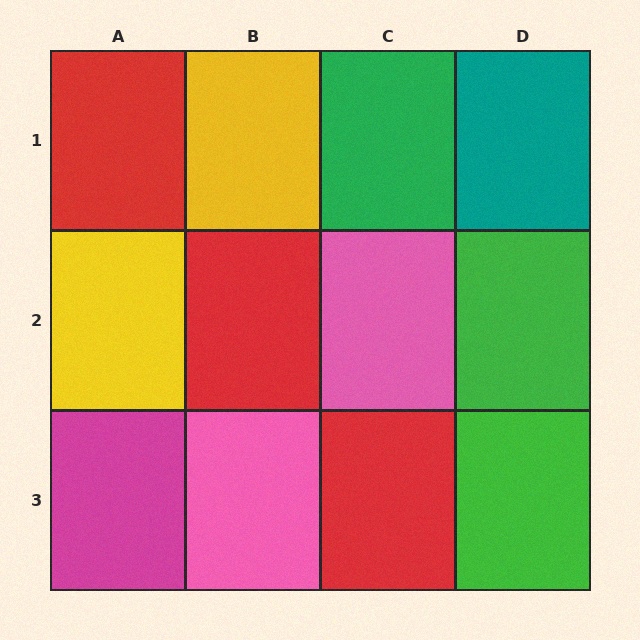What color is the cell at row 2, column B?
Red.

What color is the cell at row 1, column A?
Red.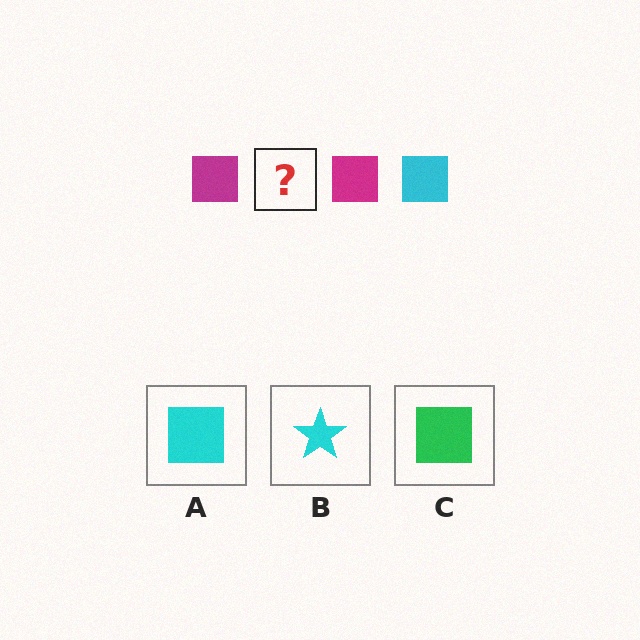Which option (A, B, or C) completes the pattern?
A.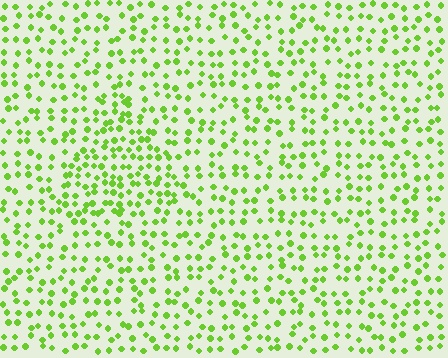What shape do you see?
I see a triangle.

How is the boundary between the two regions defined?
The boundary is defined by a change in element density (approximately 1.6x ratio). All elements are the same color, size, and shape.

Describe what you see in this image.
The image contains small lime elements arranged at two different densities. A triangle-shaped region is visible where the elements are more densely packed than the surrounding area.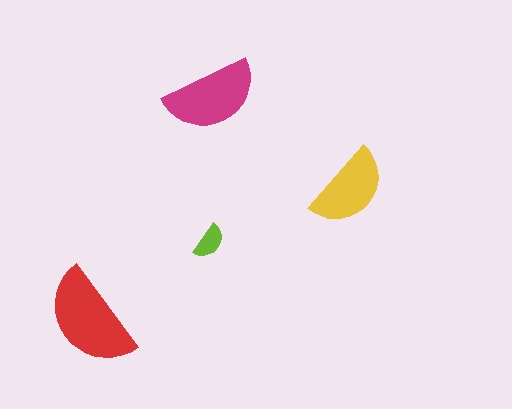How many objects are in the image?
There are 4 objects in the image.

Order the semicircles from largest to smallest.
the red one, the magenta one, the yellow one, the lime one.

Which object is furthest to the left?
The red semicircle is leftmost.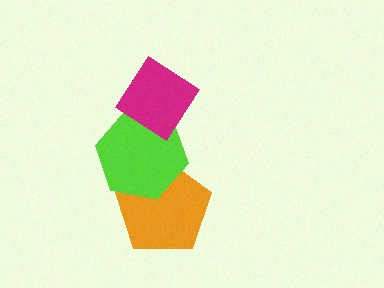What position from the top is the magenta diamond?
The magenta diamond is 1st from the top.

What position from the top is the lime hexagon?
The lime hexagon is 2nd from the top.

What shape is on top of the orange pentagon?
The lime hexagon is on top of the orange pentagon.